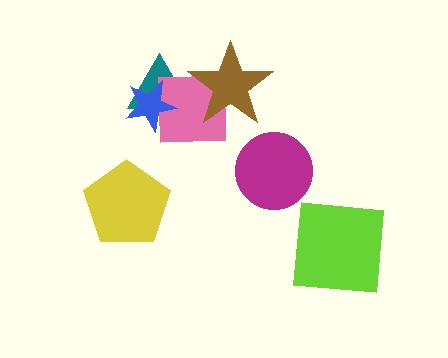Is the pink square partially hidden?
Yes, it is partially covered by another shape.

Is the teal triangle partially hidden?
Yes, it is partially covered by another shape.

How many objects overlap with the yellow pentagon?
0 objects overlap with the yellow pentagon.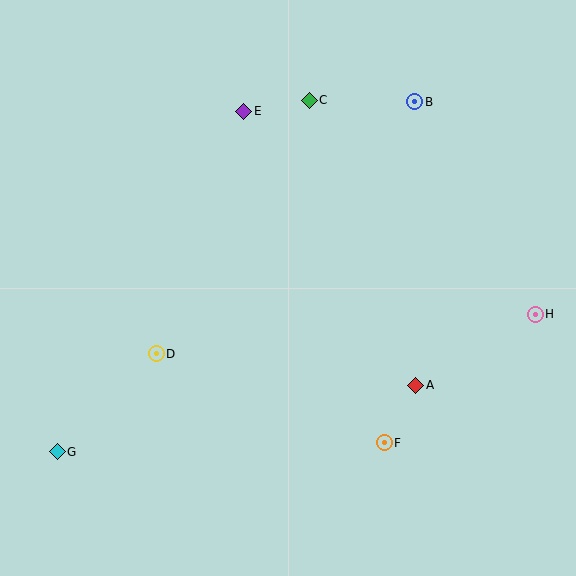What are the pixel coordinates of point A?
Point A is at (416, 385).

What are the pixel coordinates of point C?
Point C is at (309, 100).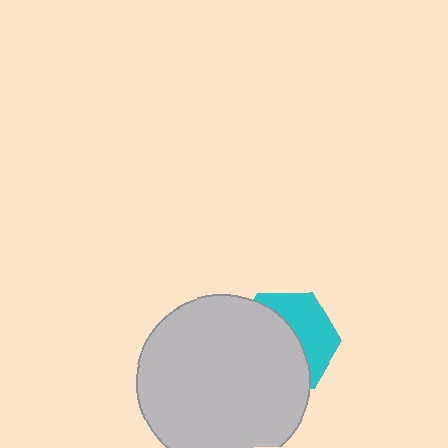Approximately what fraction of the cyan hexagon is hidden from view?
Roughly 59% of the cyan hexagon is hidden behind the light gray circle.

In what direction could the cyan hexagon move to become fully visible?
The cyan hexagon could move right. That would shift it out from behind the light gray circle entirely.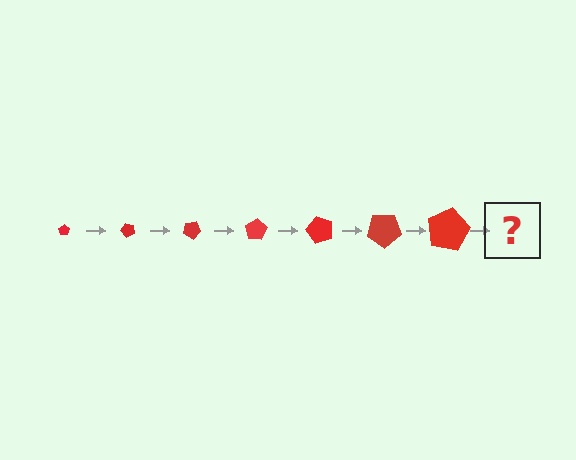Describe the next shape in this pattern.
It should be a pentagon, larger than the previous one and rotated 350 degrees from the start.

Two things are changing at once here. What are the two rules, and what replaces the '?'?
The two rules are that the pentagon grows larger each step and it rotates 50 degrees each step. The '?' should be a pentagon, larger than the previous one and rotated 350 degrees from the start.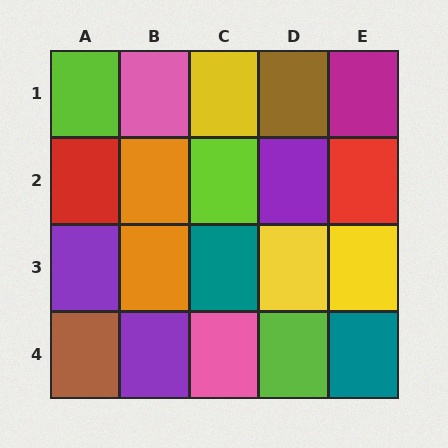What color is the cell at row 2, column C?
Lime.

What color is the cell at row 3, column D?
Yellow.